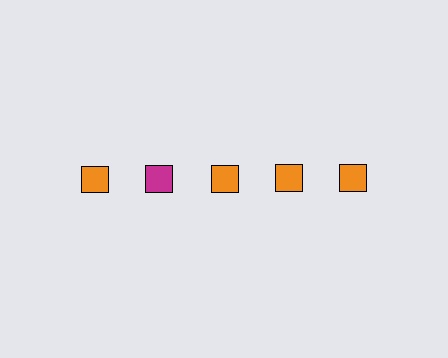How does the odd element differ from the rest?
It has a different color: magenta instead of orange.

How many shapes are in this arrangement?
There are 5 shapes arranged in a grid pattern.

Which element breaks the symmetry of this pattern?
The magenta square in the top row, second from left column breaks the symmetry. All other shapes are orange squares.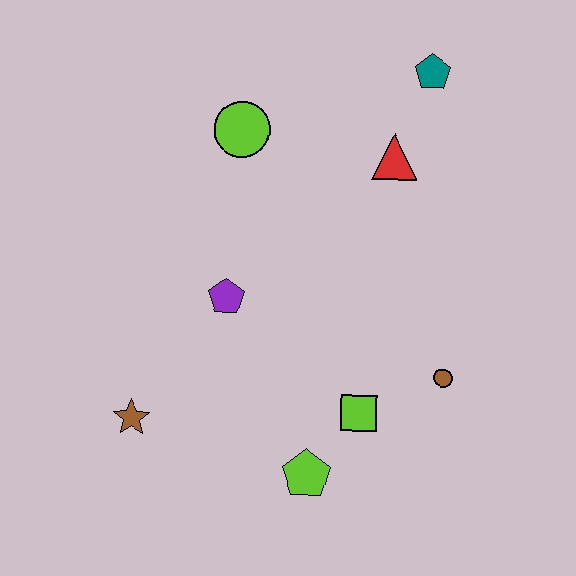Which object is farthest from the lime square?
The teal pentagon is farthest from the lime square.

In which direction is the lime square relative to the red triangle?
The lime square is below the red triangle.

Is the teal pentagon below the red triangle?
No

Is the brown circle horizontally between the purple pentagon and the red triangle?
No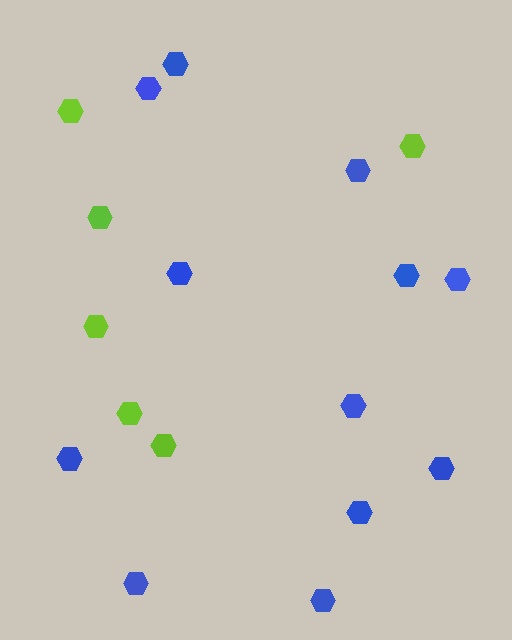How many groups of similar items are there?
There are 2 groups: one group of lime hexagons (6) and one group of blue hexagons (12).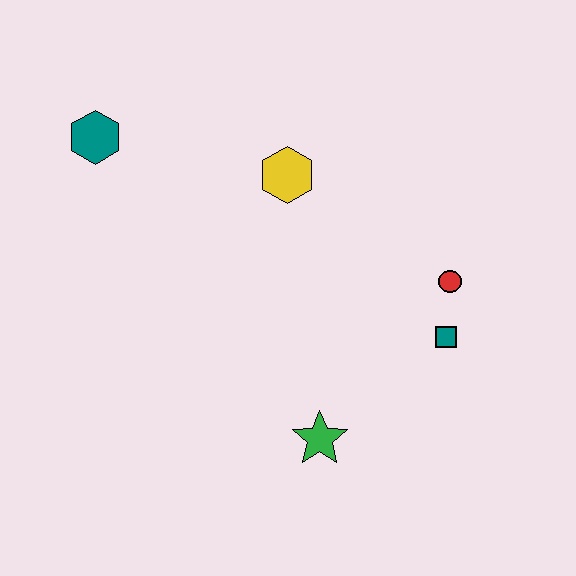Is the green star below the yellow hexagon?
Yes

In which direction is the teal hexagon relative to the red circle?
The teal hexagon is to the left of the red circle.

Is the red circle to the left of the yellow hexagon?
No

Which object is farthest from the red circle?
The teal hexagon is farthest from the red circle.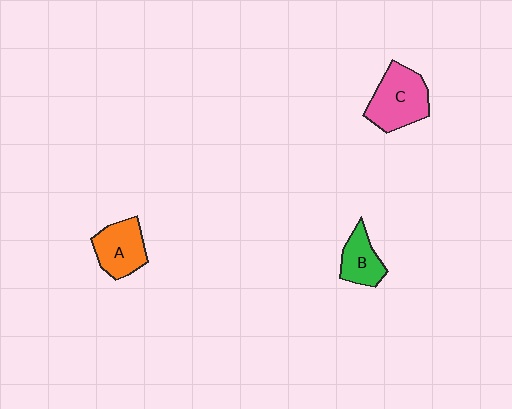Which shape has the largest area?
Shape C (pink).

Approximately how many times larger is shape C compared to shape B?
Approximately 1.6 times.